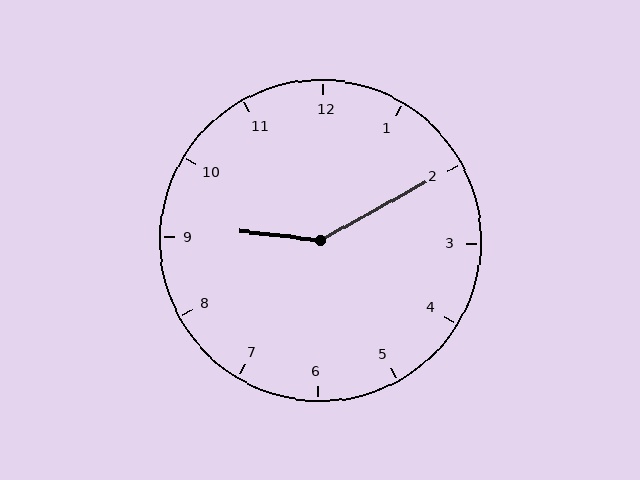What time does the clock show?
9:10.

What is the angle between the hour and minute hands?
Approximately 145 degrees.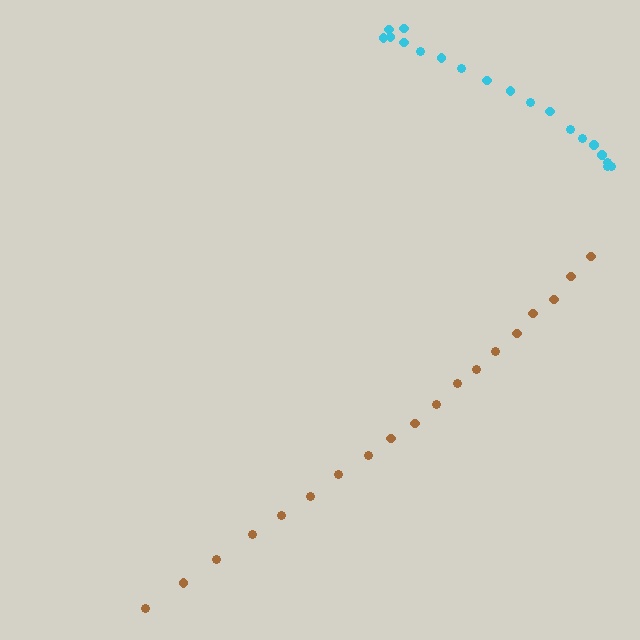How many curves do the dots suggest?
There are 2 distinct paths.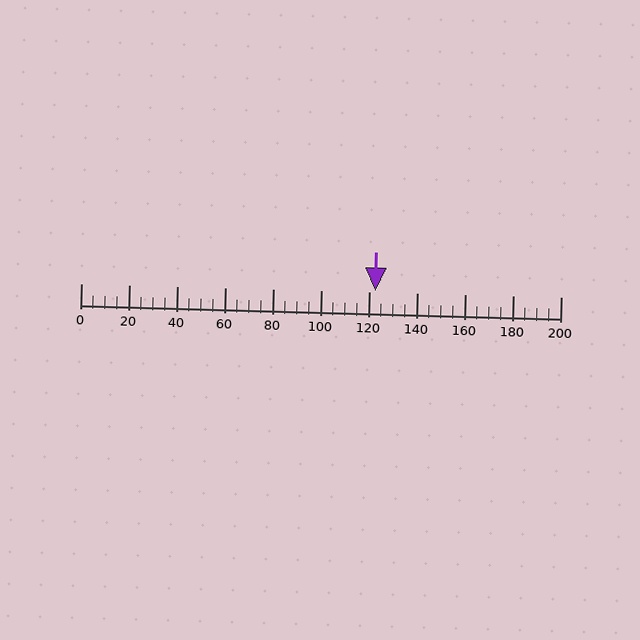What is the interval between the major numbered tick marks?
The major tick marks are spaced 20 units apart.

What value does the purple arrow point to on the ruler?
The purple arrow points to approximately 123.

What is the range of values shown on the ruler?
The ruler shows values from 0 to 200.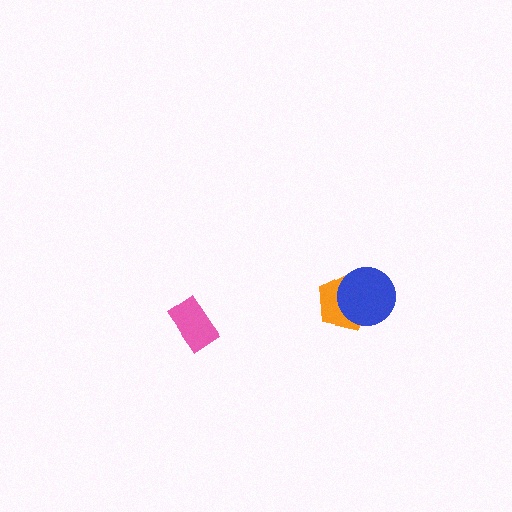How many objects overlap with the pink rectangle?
0 objects overlap with the pink rectangle.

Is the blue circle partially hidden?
No, no other shape covers it.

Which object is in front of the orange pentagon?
The blue circle is in front of the orange pentagon.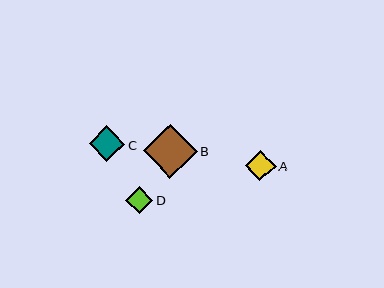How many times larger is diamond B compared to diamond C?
Diamond B is approximately 1.5 times the size of diamond C.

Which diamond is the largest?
Diamond B is the largest with a size of approximately 54 pixels.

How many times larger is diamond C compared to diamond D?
Diamond C is approximately 1.3 times the size of diamond D.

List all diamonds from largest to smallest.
From largest to smallest: B, C, A, D.